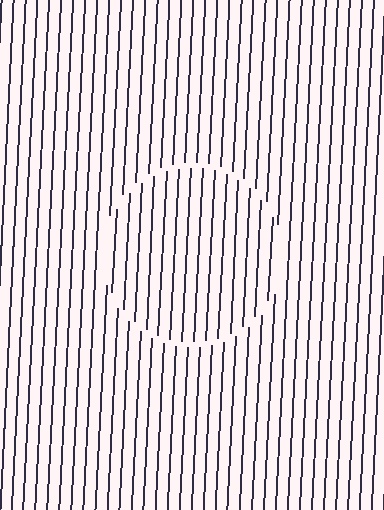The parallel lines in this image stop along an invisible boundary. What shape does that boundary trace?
An illusory circle. The interior of the shape contains the same grating, shifted by half a period — the contour is defined by the phase discontinuity where line-ends from the inner and outer gratings abut.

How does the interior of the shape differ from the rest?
The interior of the shape contains the same grating, shifted by half a period — the contour is defined by the phase discontinuity where line-ends from the inner and outer gratings abut.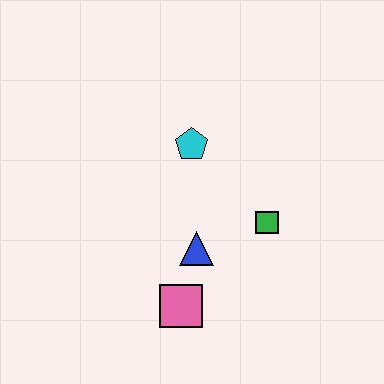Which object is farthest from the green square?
The pink square is farthest from the green square.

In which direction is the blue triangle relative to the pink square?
The blue triangle is above the pink square.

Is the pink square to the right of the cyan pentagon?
No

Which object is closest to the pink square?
The blue triangle is closest to the pink square.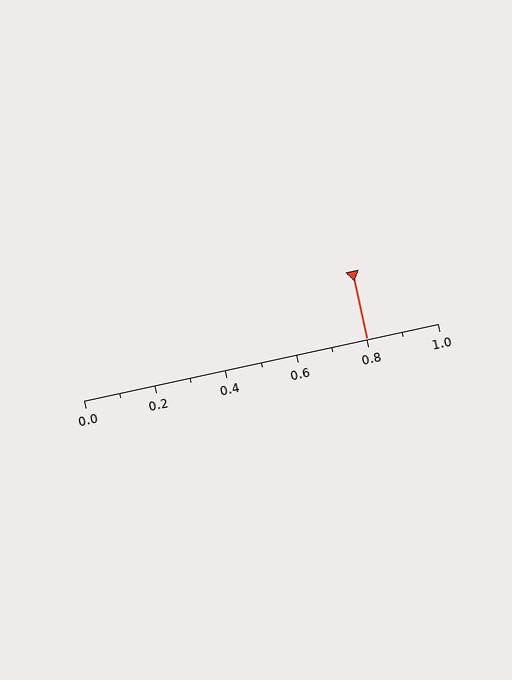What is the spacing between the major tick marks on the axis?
The major ticks are spaced 0.2 apart.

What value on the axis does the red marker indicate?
The marker indicates approximately 0.8.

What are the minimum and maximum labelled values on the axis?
The axis runs from 0.0 to 1.0.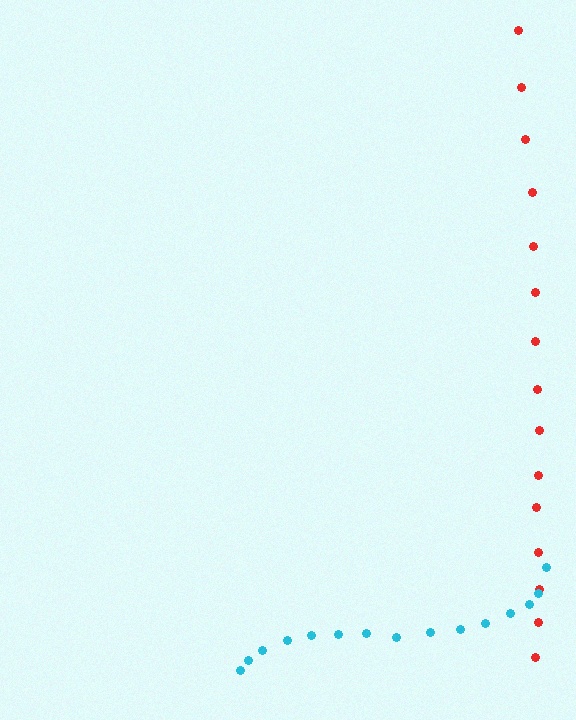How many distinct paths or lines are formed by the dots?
There are 2 distinct paths.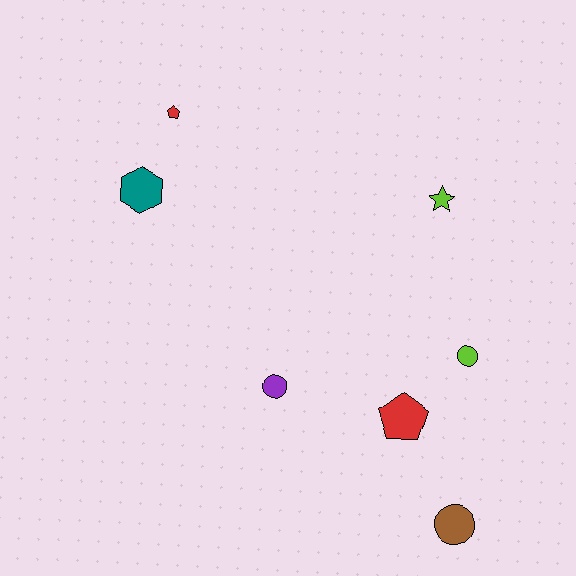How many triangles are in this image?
There are no triangles.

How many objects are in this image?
There are 7 objects.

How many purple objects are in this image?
There is 1 purple object.